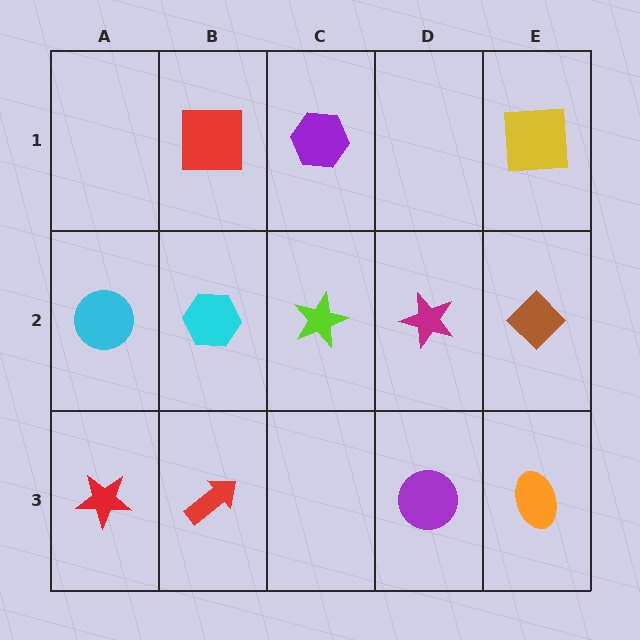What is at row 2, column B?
A cyan hexagon.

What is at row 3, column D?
A purple circle.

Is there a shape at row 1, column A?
No, that cell is empty.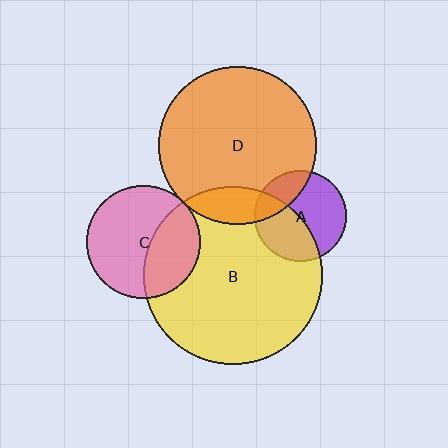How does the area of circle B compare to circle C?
Approximately 2.5 times.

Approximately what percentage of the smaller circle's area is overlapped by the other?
Approximately 25%.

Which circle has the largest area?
Circle B (yellow).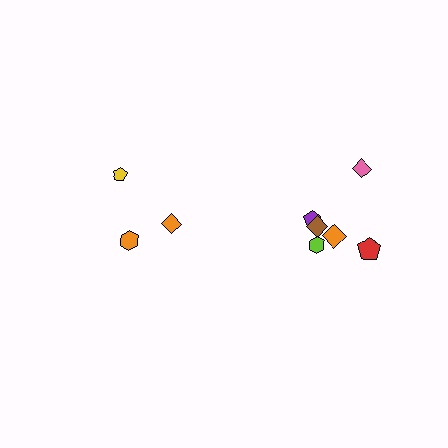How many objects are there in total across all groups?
There are 9 objects.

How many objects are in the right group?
There are 6 objects.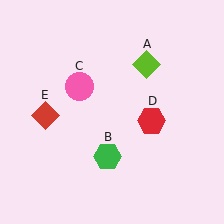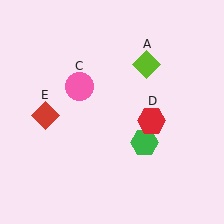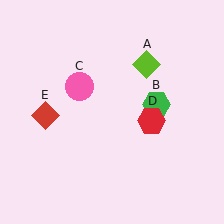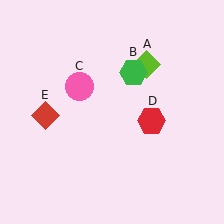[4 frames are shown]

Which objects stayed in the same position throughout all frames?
Lime diamond (object A) and pink circle (object C) and red hexagon (object D) and red diamond (object E) remained stationary.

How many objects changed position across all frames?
1 object changed position: green hexagon (object B).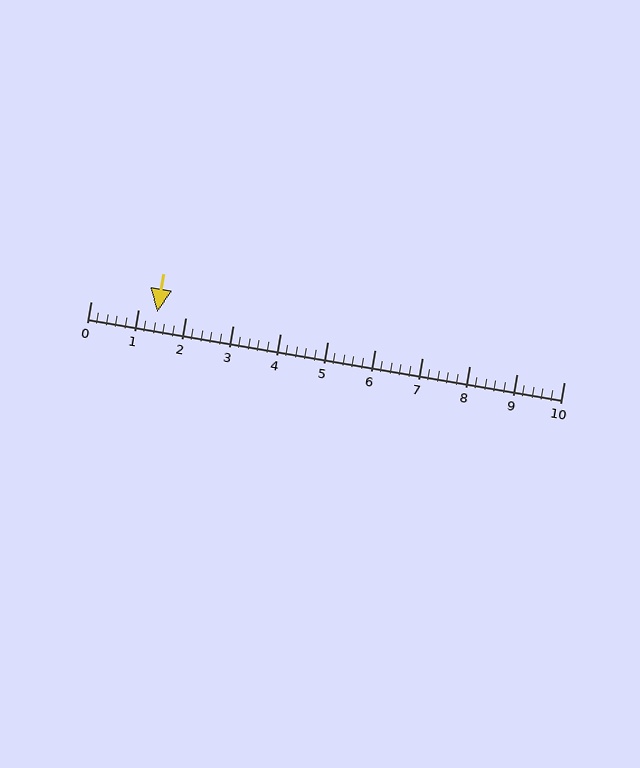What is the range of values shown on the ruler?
The ruler shows values from 0 to 10.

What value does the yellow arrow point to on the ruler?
The yellow arrow points to approximately 1.4.